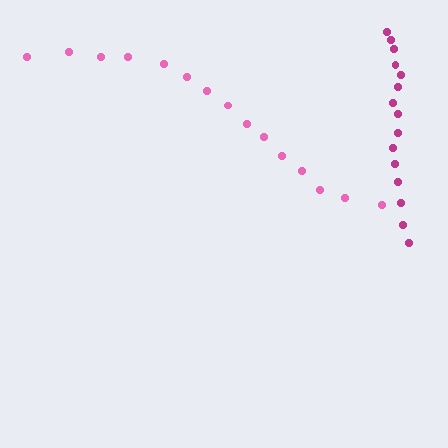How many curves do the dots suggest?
There are 2 distinct paths.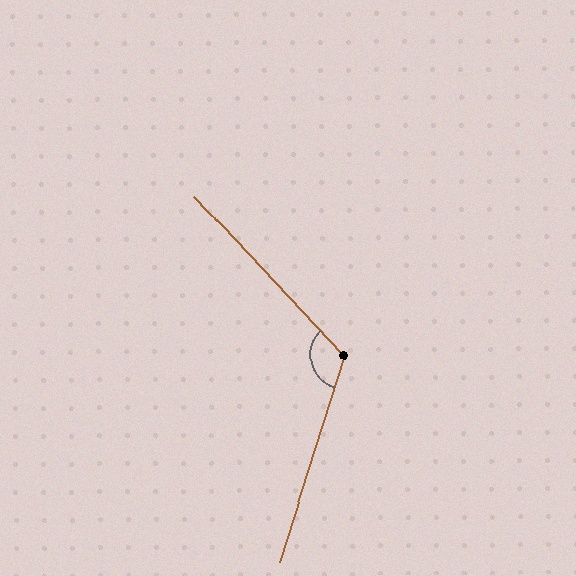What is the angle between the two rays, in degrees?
Approximately 120 degrees.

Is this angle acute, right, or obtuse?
It is obtuse.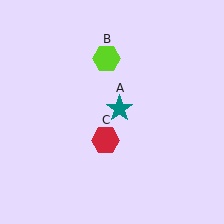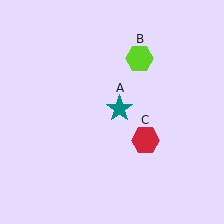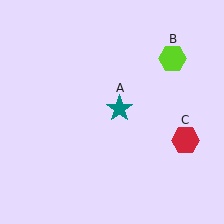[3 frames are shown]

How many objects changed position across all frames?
2 objects changed position: lime hexagon (object B), red hexagon (object C).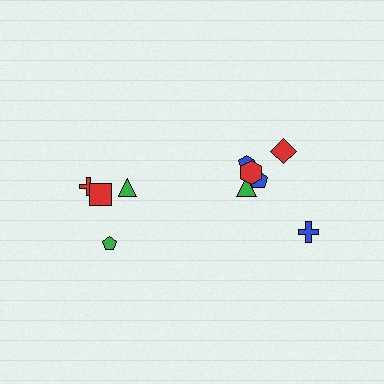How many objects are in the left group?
There are 4 objects.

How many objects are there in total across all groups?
There are 10 objects.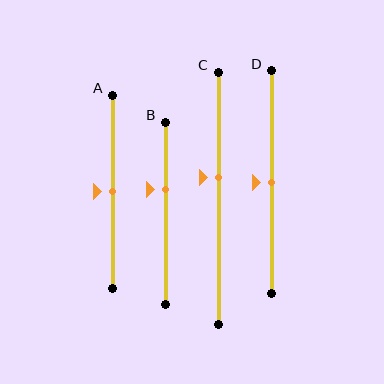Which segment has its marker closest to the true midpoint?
Segment A has its marker closest to the true midpoint.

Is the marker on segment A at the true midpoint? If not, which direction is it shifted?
Yes, the marker on segment A is at the true midpoint.